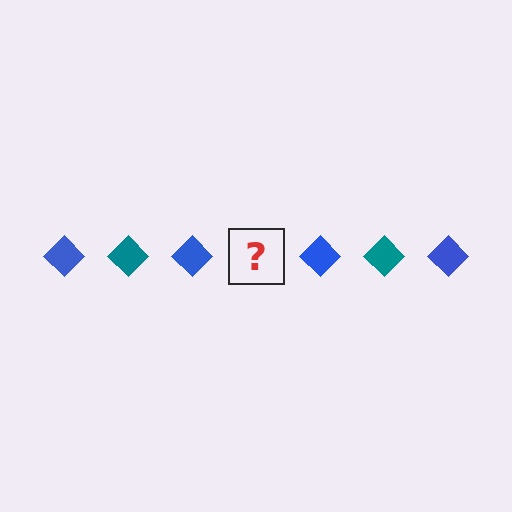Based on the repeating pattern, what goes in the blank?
The blank should be a teal diamond.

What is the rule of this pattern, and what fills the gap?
The rule is that the pattern cycles through blue, teal diamonds. The gap should be filled with a teal diamond.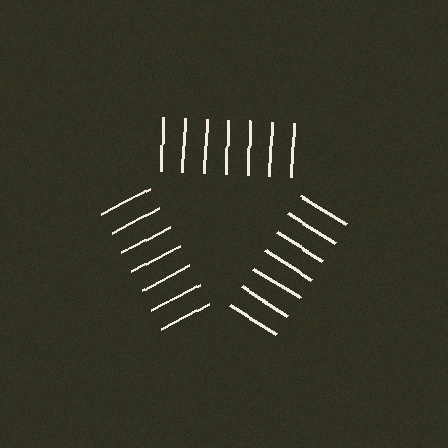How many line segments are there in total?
21 — 7 along each of the 3 edges.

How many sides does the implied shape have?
3 sides — the line-ends trace a triangle.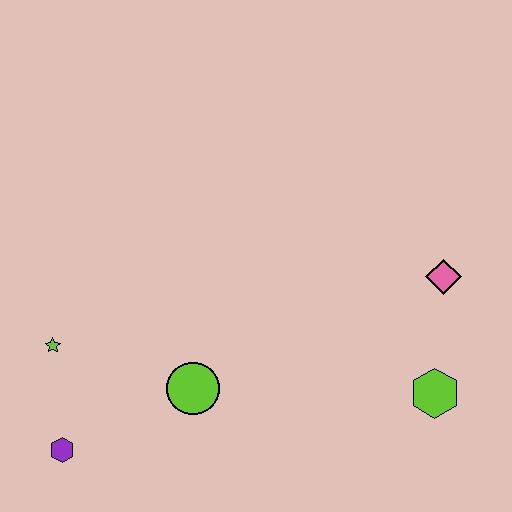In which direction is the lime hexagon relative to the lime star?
The lime hexagon is to the right of the lime star.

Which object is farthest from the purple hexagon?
The pink diamond is farthest from the purple hexagon.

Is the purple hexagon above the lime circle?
No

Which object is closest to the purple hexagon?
The lime star is closest to the purple hexagon.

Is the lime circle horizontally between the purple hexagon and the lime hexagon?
Yes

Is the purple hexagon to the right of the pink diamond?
No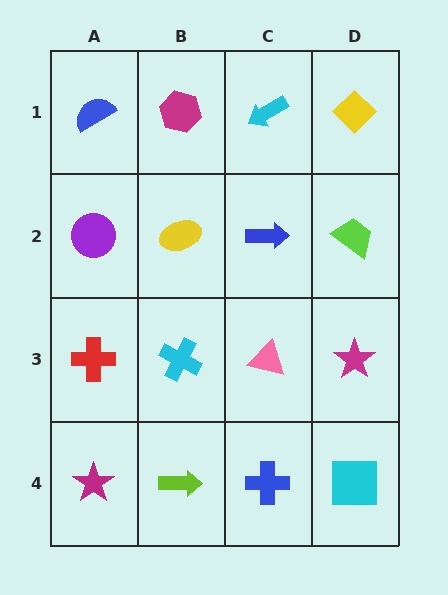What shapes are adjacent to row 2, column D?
A yellow diamond (row 1, column D), a magenta star (row 3, column D), a blue arrow (row 2, column C).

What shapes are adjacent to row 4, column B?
A cyan cross (row 3, column B), a magenta star (row 4, column A), a blue cross (row 4, column C).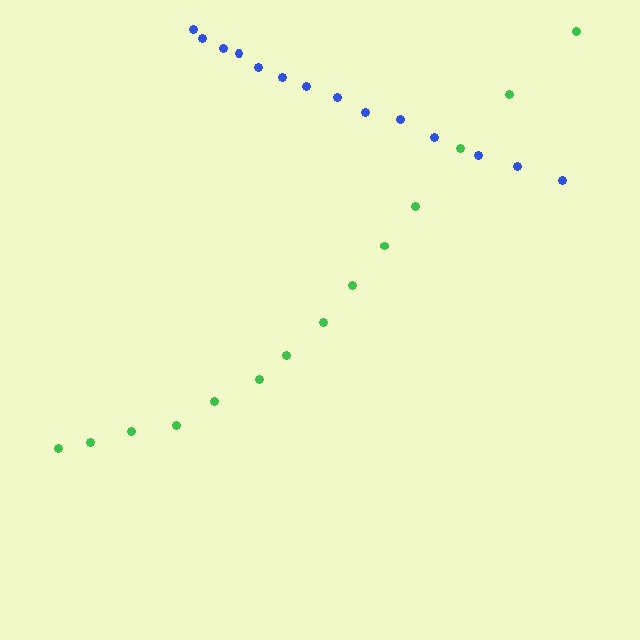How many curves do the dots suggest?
There are 2 distinct paths.